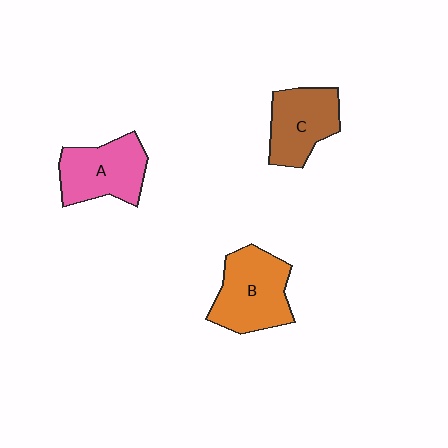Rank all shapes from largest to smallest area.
From largest to smallest: B (orange), A (pink), C (brown).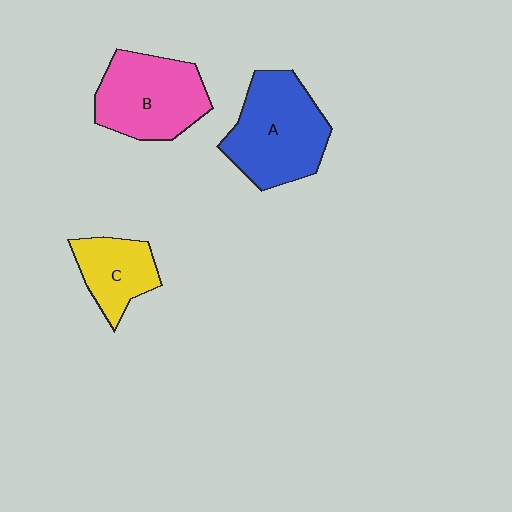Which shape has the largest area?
Shape A (blue).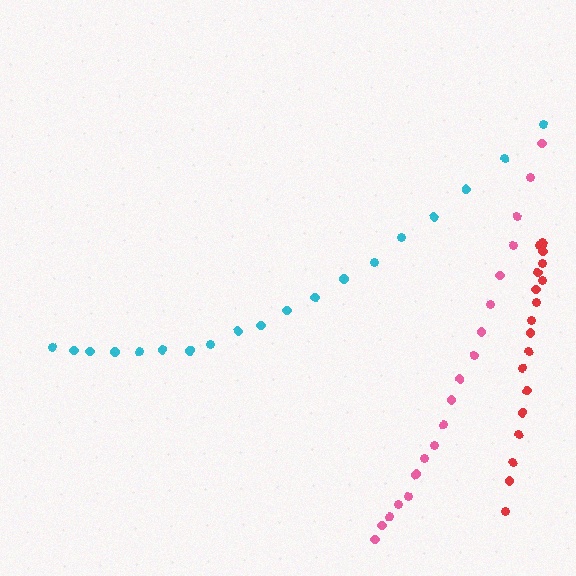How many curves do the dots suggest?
There are 3 distinct paths.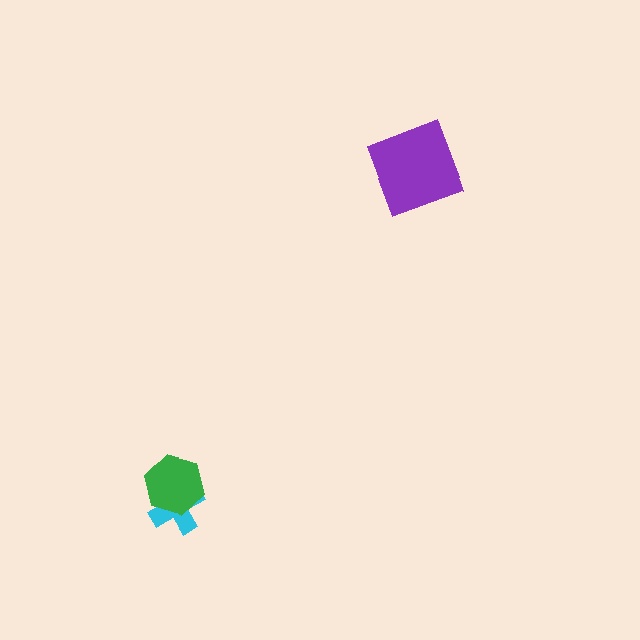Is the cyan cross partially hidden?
Yes, it is partially covered by another shape.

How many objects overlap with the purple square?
0 objects overlap with the purple square.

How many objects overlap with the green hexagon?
1 object overlaps with the green hexagon.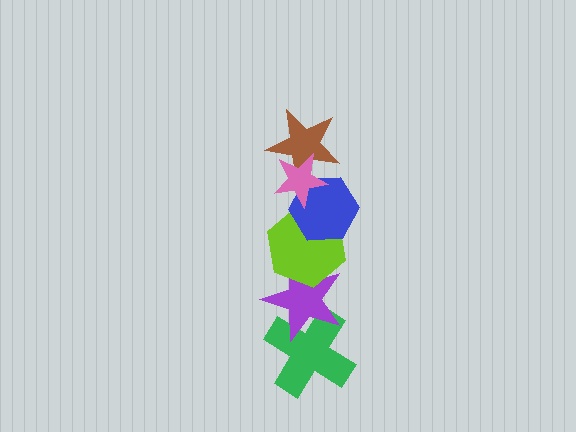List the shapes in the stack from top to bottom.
From top to bottom: the pink star, the brown star, the blue hexagon, the lime hexagon, the purple star, the green cross.